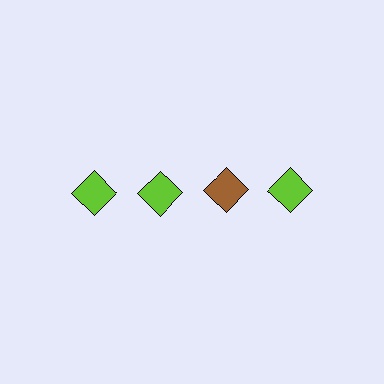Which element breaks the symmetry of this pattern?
The brown diamond in the top row, center column breaks the symmetry. All other shapes are lime diamonds.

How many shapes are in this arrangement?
There are 4 shapes arranged in a grid pattern.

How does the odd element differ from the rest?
It has a different color: brown instead of lime.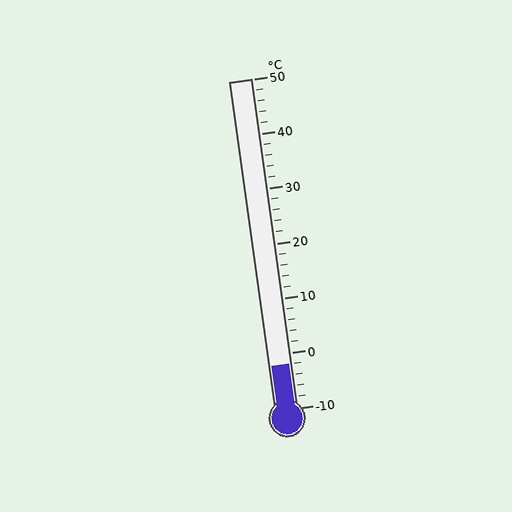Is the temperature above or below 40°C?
The temperature is below 40°C.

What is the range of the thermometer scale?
The thermometer scale ranges from -10°C to 50°C.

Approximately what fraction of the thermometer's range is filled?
The thermometer is filled to approximately 15% of its range.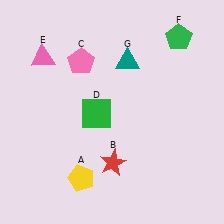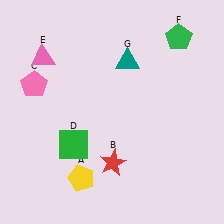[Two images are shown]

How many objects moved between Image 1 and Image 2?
2 objects moved between the two images.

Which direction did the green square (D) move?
The green square (D) moved down.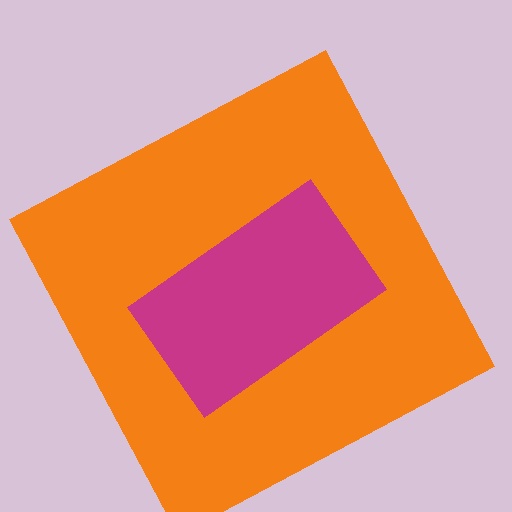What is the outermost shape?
The orange square.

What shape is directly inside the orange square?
The magenta rectangle.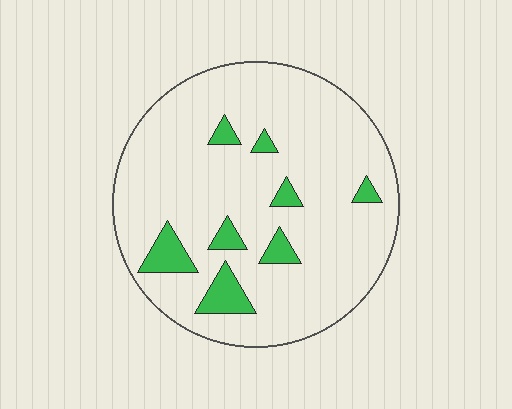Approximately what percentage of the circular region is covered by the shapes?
Approximately 10%.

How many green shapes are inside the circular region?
8.